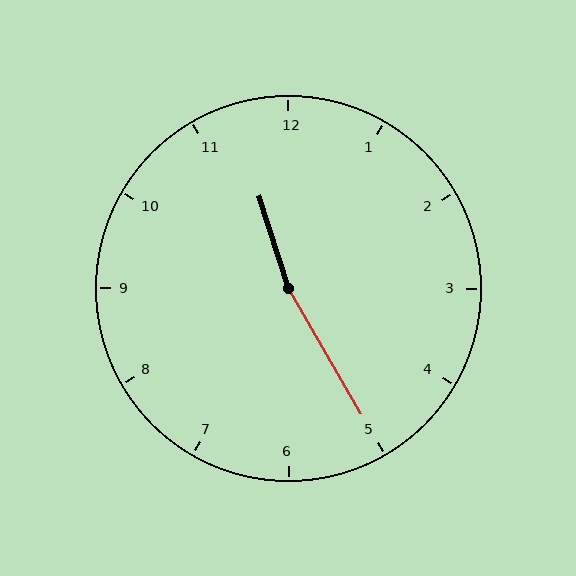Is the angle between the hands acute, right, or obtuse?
It is obtuse.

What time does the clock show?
11:25.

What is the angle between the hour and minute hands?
Approximately 168 degrees.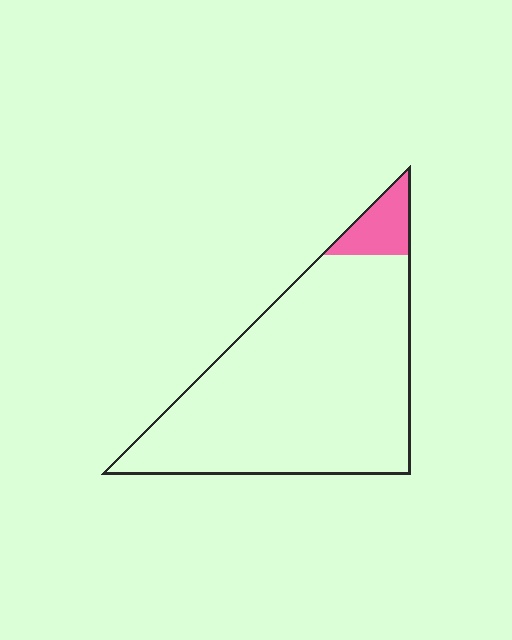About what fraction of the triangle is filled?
About one tenth (1/10).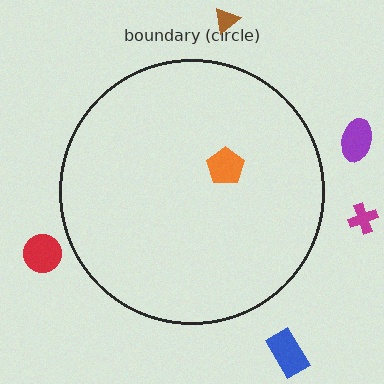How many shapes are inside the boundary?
1 inside, 5 outside.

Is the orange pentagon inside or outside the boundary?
Inside.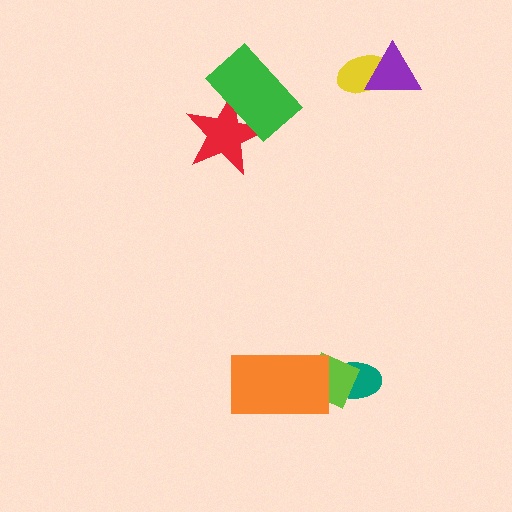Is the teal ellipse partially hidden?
Yes, it is partially covered by another shape.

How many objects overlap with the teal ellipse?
1 object overlaps with the teal ellipse.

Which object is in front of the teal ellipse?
The lime diamond is in front of the teal ellipse.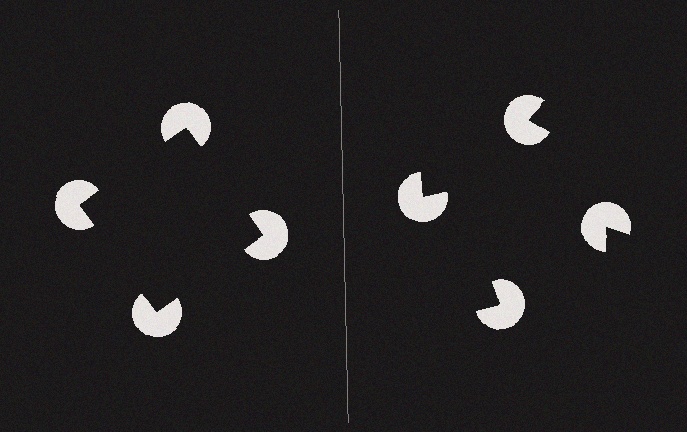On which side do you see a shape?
An illusory square appears on the left side. On the right side the wedge cuts are rotated, so no coherent shape forms.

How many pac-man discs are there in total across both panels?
8 — 4 on each side.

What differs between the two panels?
The pac-man discs are positioned identically on both sides; only the wedge orientations differ. On the left they align to a square; on the right they are misaligned.